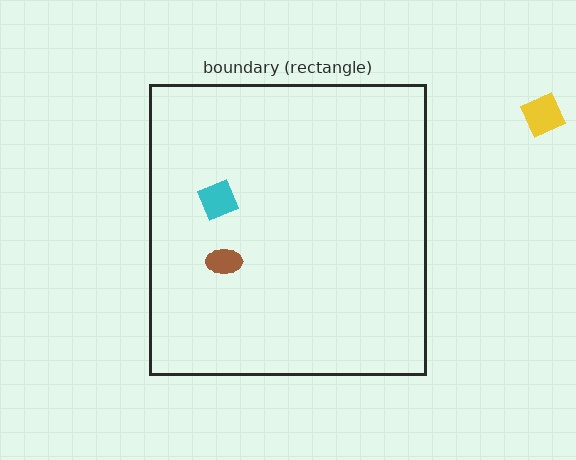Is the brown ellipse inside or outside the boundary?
Inside.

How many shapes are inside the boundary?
2 inside, 1 outside.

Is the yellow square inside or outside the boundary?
Outside.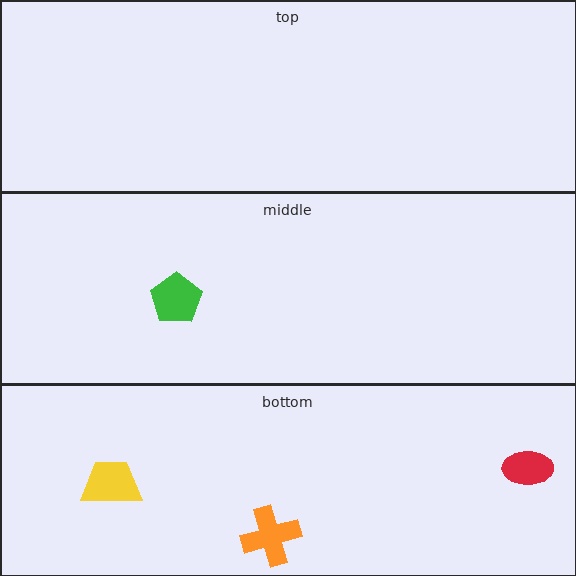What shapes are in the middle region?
The green pentagon.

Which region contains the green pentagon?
The middle region.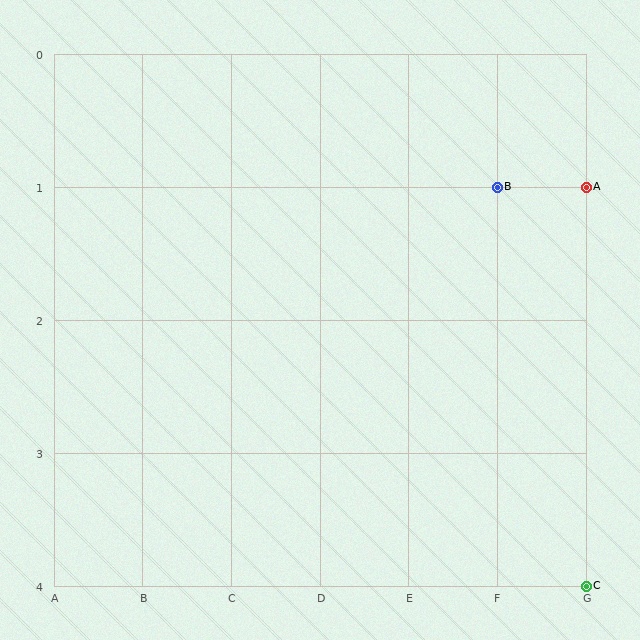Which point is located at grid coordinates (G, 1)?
Point A is at (G, 1).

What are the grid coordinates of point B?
Point B is at grid coordinates (F, 1).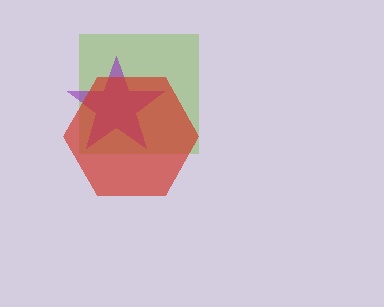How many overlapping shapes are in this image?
There are 3 overlapping shapes in the image.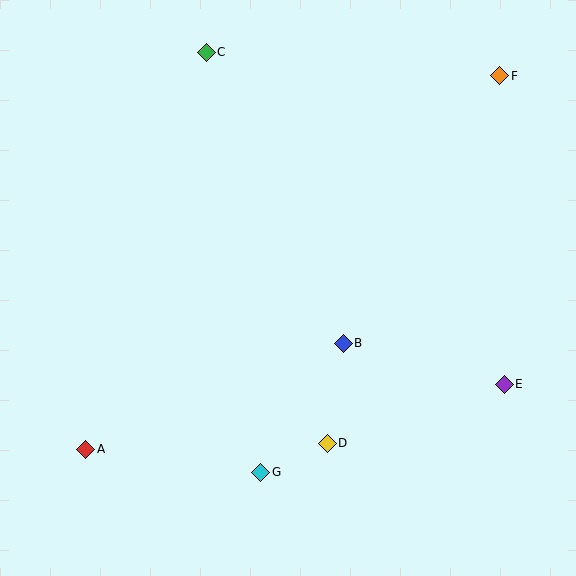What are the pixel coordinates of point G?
Point G is at (261, 472).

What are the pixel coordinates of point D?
Point D is at (327, 443).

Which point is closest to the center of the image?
Point B at (343, 343) is closest to the center.